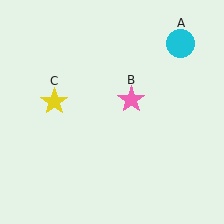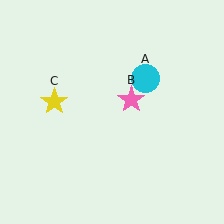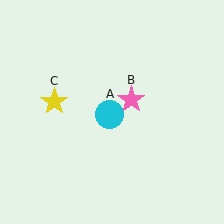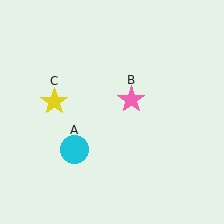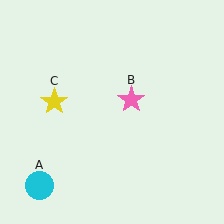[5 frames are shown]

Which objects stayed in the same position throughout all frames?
Pink star (object B) and yellow star (object C) remained stationary.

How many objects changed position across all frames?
1 object changed position: cyan circle (object A).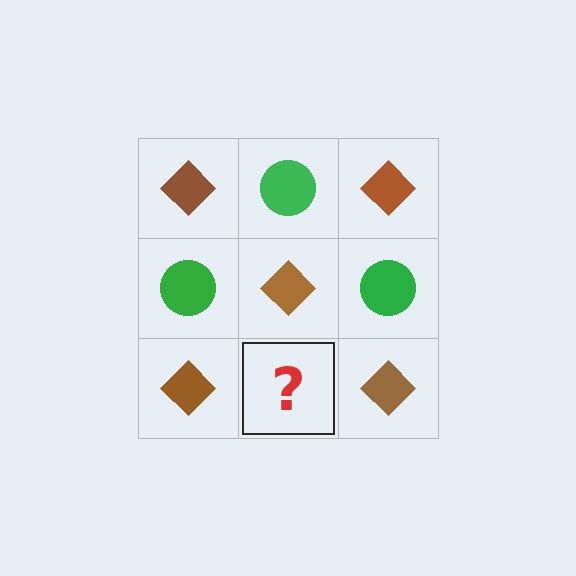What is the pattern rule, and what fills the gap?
The rule is that it alternates brown diamond and green circle in a checkerboard pattern. The gap should be filled with a green circle.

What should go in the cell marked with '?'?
The missing cell should contain a green circle.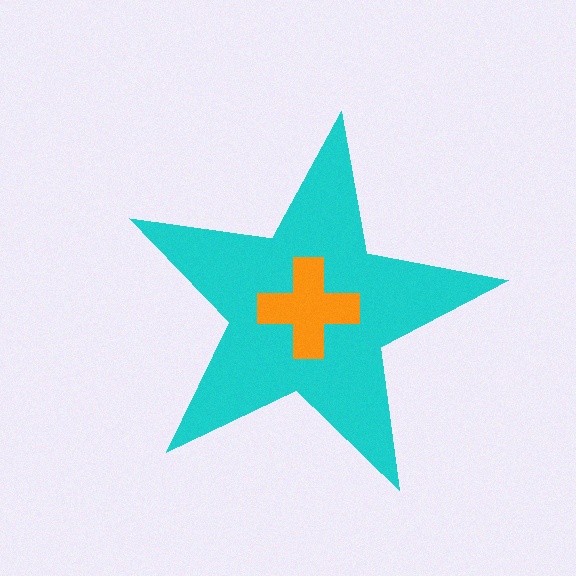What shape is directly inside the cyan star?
The orange cross.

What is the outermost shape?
The cyan star.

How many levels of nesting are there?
2.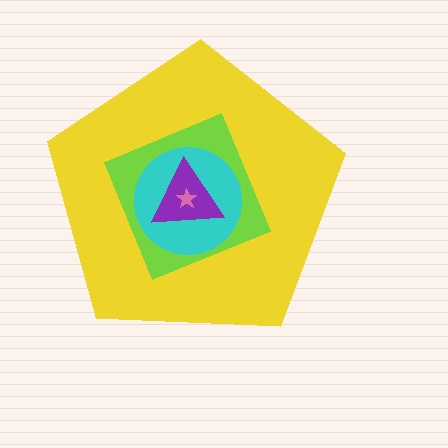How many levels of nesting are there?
5.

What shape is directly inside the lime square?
The cyan circle.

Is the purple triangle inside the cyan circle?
Yes.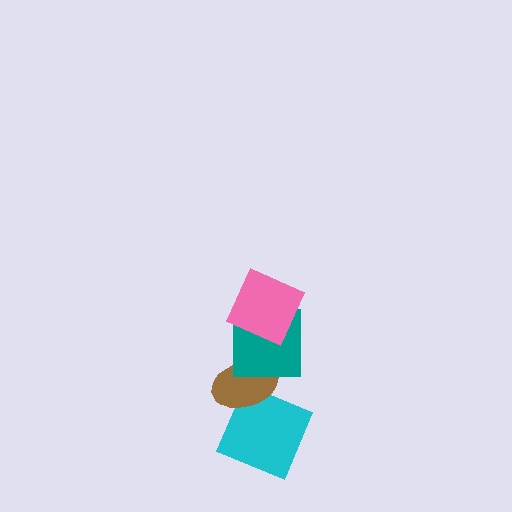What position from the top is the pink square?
The pink square is 1st from the top.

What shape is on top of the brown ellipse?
The teal square is on top of the brown ellipse.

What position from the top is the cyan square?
The cyan square is 4th from the top.